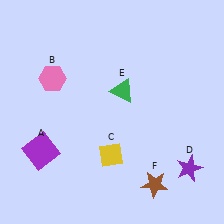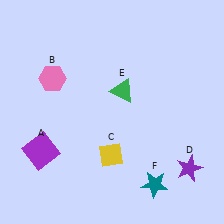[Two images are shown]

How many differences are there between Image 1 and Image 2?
There is 1 difference between the two images.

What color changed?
The star (F) changed from brown in Image 1 to teal in Image 2.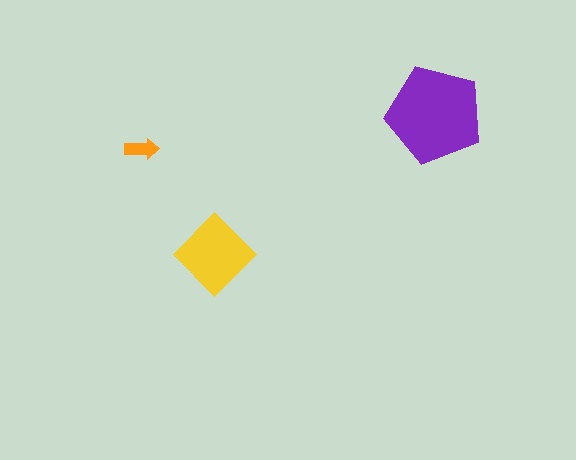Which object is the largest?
The purple pentagon.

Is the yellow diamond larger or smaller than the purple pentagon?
Smaller.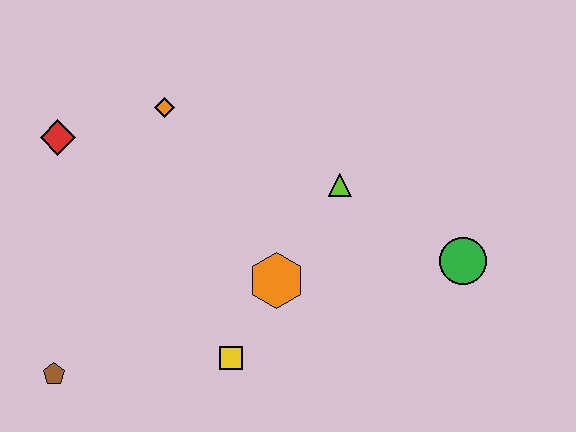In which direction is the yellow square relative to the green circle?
The yellow square is to the left of the green circle.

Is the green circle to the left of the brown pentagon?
No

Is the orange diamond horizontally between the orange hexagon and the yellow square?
No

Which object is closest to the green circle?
The lime triangle is closest to the green circle.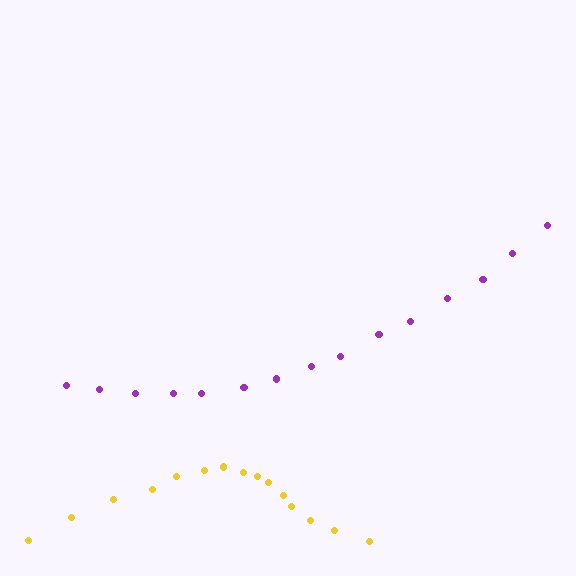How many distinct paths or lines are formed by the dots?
There are 2 distinct paths.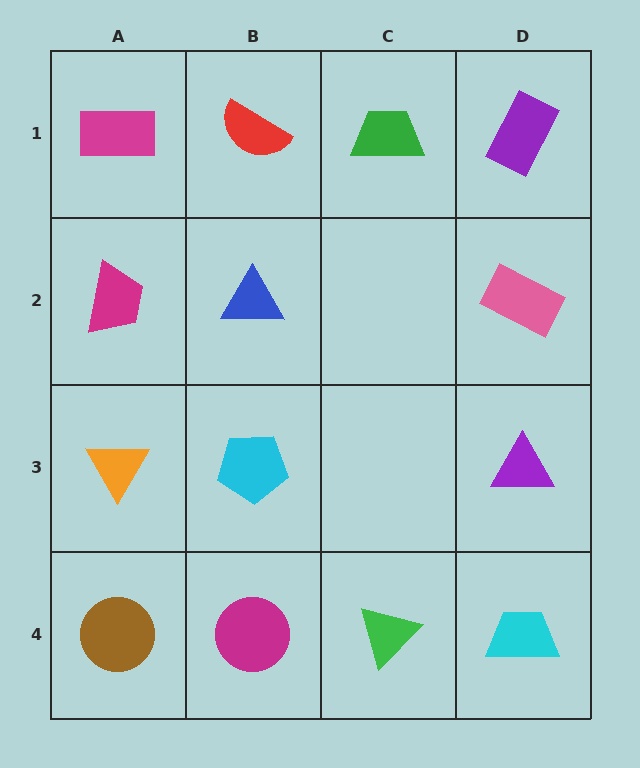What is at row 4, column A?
A brown circle.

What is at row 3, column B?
A cyan pentagon.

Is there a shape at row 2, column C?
No, that cell is empty.